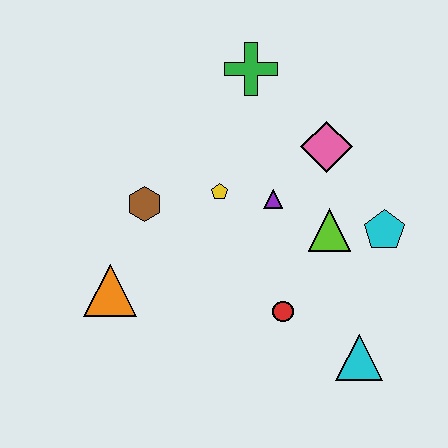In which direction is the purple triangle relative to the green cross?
The purple triangle is below the green cross.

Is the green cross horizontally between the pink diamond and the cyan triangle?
No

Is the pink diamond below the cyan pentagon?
No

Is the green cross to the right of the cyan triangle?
No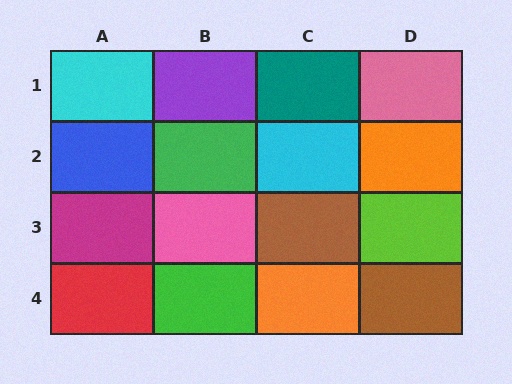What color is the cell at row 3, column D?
Lime.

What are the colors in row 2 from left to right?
Blue, green, cyan, orange.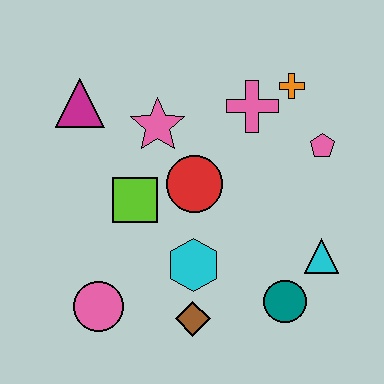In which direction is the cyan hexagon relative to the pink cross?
The cyan hexagon is below the pink cross.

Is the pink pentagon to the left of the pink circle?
No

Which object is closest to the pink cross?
The orange cross is closest to the pink cross.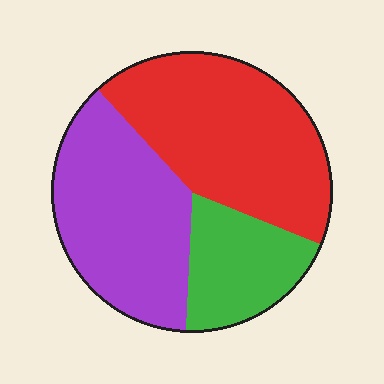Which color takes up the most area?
Red, at roughly 45%.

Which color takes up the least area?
Green, at roughly 20%.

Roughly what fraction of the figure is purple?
Purple takes up about three eighths (3/8) of the figure.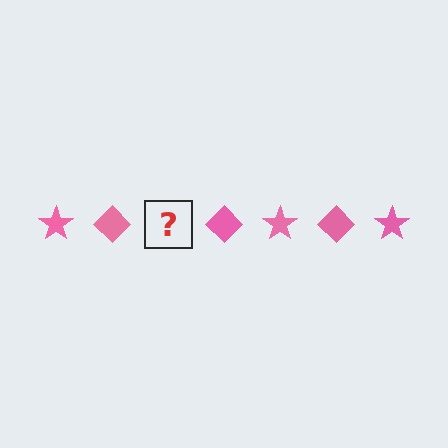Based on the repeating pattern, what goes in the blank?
The blank should be a pink star.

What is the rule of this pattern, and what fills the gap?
The rule is that the pattern cycles through star, diamond shapes in pink. The gap should be filled with a pink star.